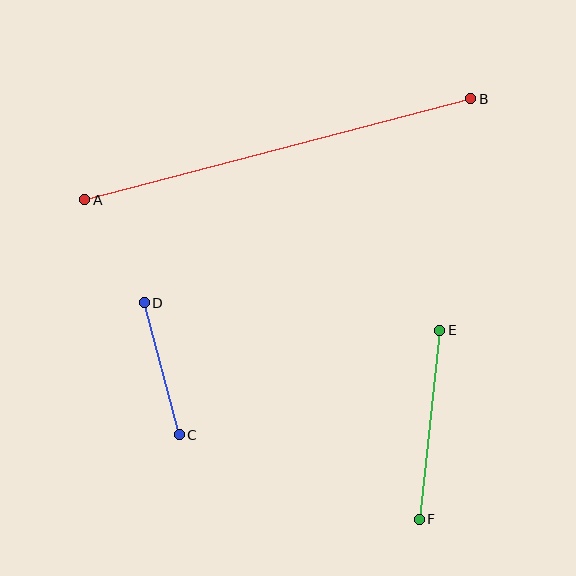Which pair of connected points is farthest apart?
Points A and B are farthest apart.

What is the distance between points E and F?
The distance is approximately 190 pixels.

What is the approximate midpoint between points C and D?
The midpoint is at approximately (162, 369) pixels.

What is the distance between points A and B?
The distance is approximately 399 pixels.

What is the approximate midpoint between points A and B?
The midpoint is at approximately (278, 149) pixels.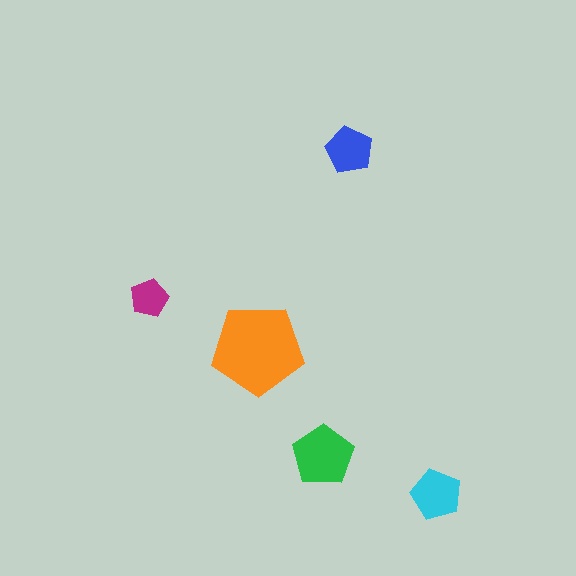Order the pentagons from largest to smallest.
the orange one, the green one, the cyan one, the blue one, the magenta one.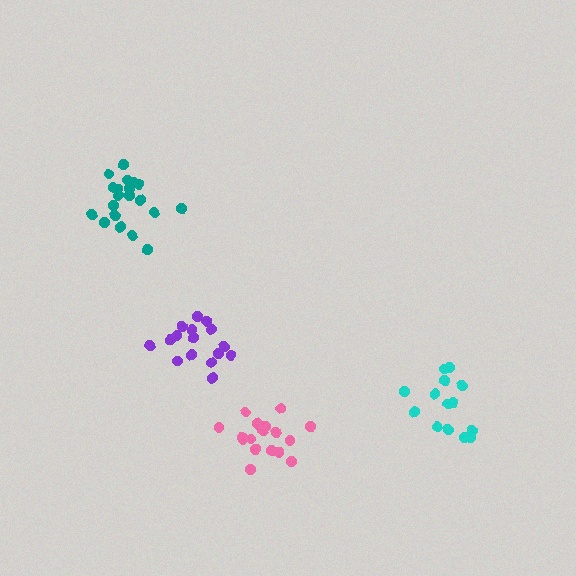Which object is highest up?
The teal cluster is topmost.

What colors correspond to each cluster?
The clusters are colored: purple, pink, teal, cyan.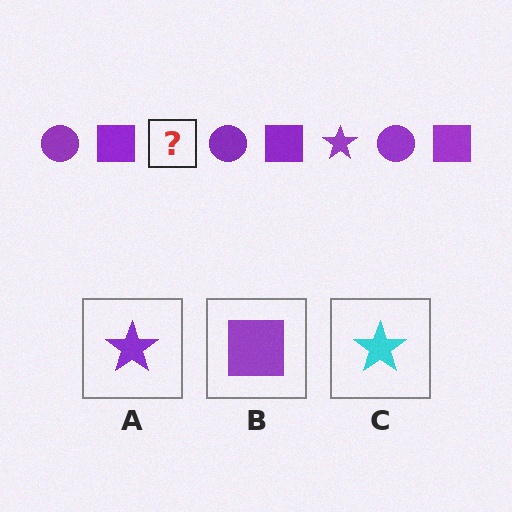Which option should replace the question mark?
Option A.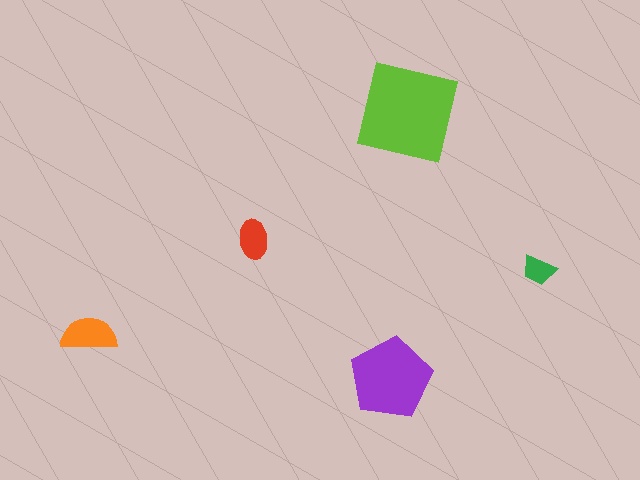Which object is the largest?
The lime square.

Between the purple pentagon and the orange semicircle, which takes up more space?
The purple pentagon.